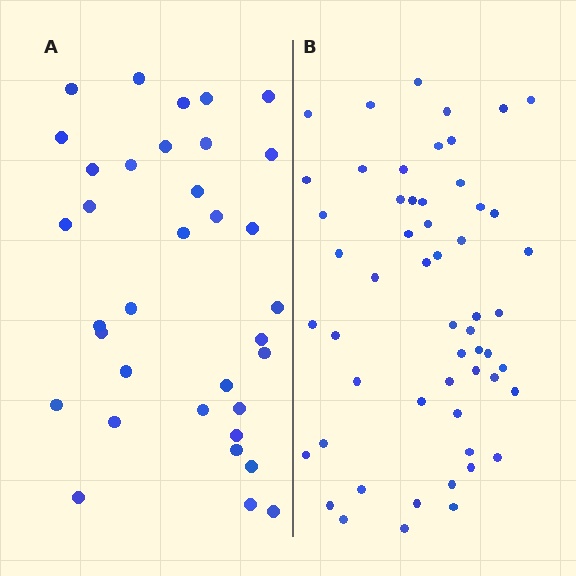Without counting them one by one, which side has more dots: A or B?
Region B (the right region) has more dots.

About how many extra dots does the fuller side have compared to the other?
Region B has approximately 20 more dots than region A.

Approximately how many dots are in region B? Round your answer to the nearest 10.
About 60 dots. (The exact count is 55, which rounds to 60.)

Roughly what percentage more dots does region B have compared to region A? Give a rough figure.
About 55% more.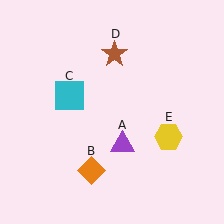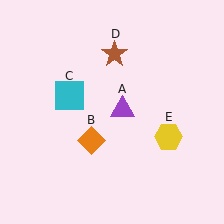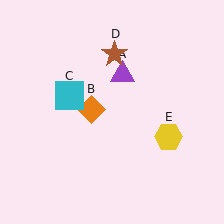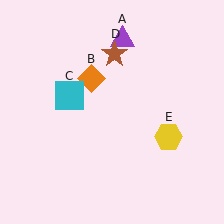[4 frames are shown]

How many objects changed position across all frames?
2 objects changed position: purple triangle (object A), orange diamond (object B).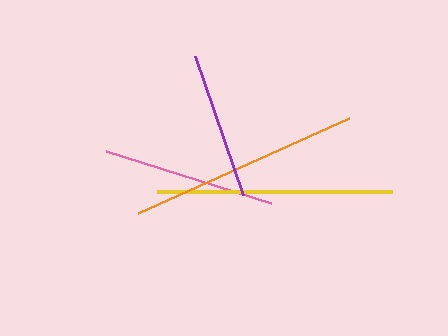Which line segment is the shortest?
The purple line is the shortest at approximately 147 pixels.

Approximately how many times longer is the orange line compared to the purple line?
The orange line is approximately 1.6 times the length of the purple line.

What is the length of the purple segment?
The purple segment is approximately 147 pixels long.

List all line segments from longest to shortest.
From longest to shortest: yellow, orange, pink, purple.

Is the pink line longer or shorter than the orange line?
The orange line is longer than the pink line.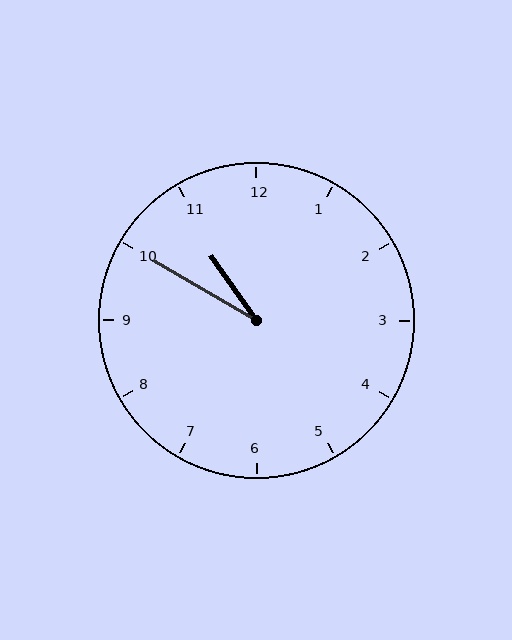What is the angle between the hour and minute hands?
Approximately 25 degrees.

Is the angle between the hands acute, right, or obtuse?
It is acute.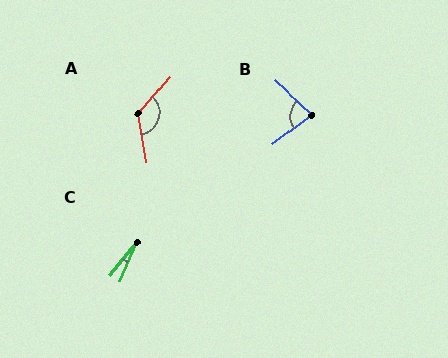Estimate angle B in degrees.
Approximately 81 degrees.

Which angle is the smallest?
C, at approximately 15 degrees.